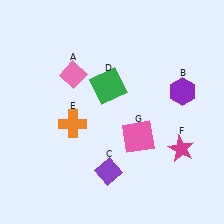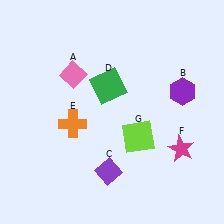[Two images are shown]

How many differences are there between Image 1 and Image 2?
There is 1 difference between the two images.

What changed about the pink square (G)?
In Image 1, G is pink. In Image 2, it changed to lime.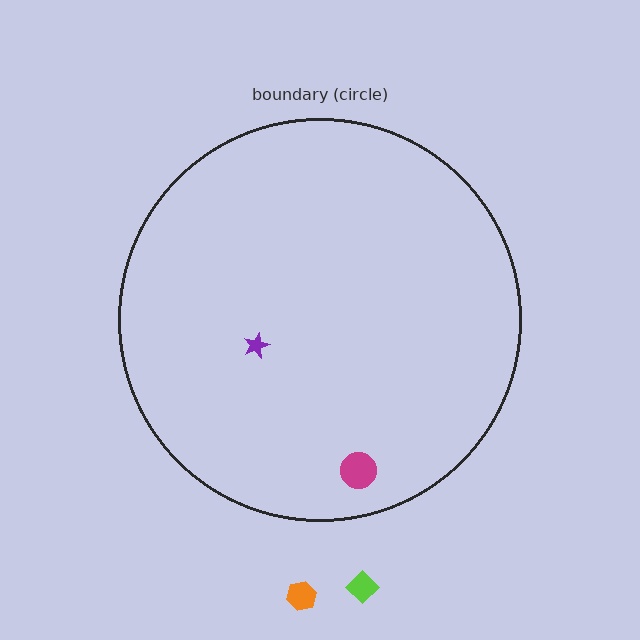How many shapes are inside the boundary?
2 inside, 2 outside.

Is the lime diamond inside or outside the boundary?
Outside.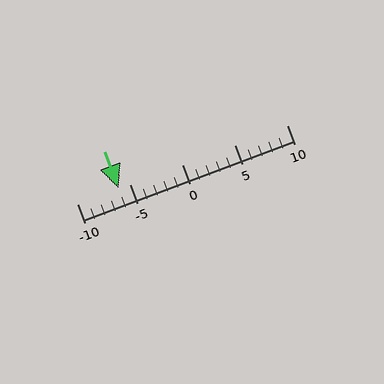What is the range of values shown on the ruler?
The ruler shows values from -10 to 10.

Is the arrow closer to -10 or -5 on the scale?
The arrow is closer to -5.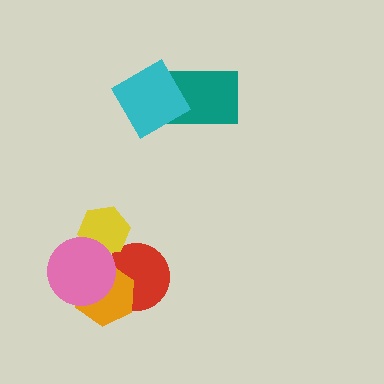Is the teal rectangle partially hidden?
Yes, it is partially covered by another shape.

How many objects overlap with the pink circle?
3 objects overlap with the pink circle.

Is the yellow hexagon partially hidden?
Yes, it is partially covered by another shape.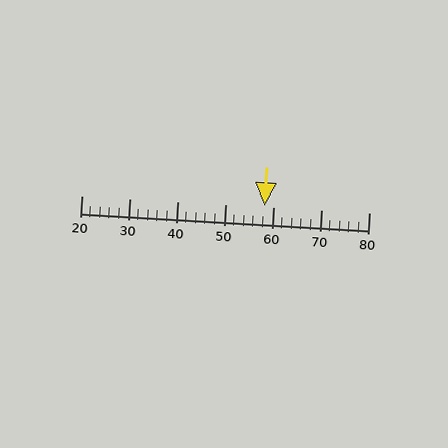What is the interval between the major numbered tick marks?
The major tick marks are spaced 10 units apart.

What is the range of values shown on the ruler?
The ruler shows values from 20 to 80.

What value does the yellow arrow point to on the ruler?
The yellow arrow points to approximately 58.